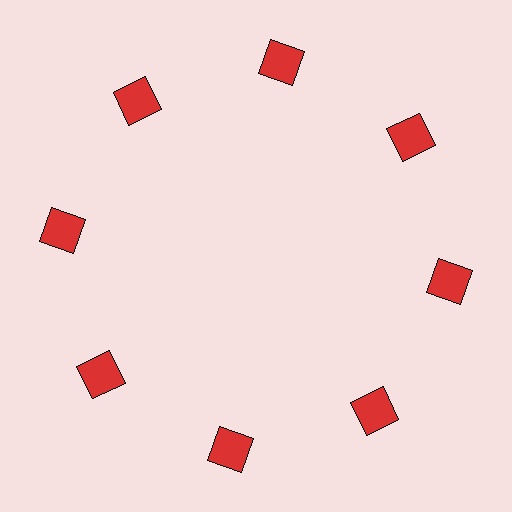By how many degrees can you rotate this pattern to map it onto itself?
The pattern maps onto itself every 45 degrees of rotation.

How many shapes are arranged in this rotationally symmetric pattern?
There are 8 shapes, arranged in 8 groups of 1.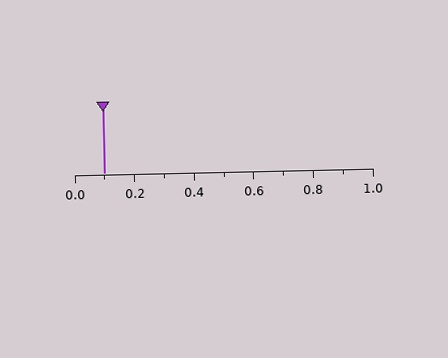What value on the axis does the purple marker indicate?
The marker indicates approximately 0.1.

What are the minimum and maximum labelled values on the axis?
The axis runs from 0.0 to 1.0.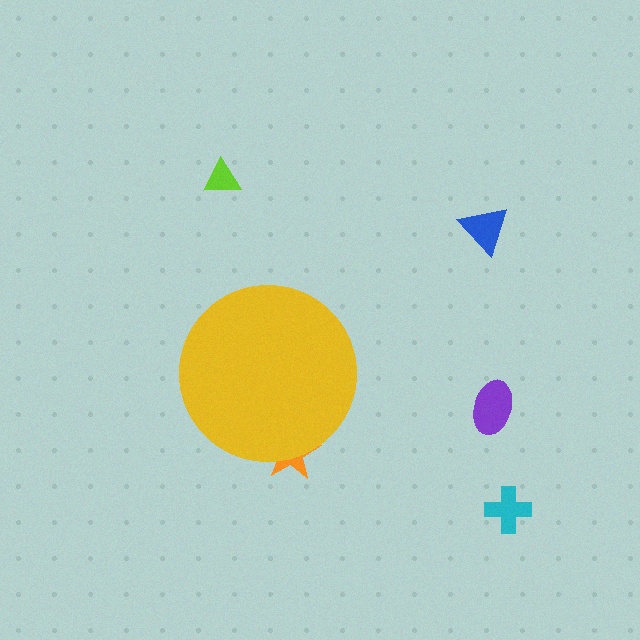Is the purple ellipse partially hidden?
No, the purple ellipse is fully visible.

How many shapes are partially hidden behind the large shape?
1 shape is partially hidden.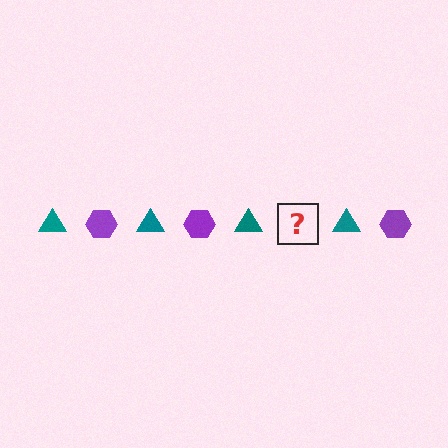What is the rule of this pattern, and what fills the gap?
The rule is that the pattern alternates between teal triangle and purple hexagon. The gap should be filled with a purple hexagon.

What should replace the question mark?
The question mark should be replaced with a purple hexagon.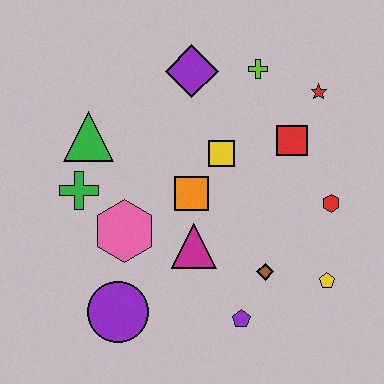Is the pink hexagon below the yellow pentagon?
No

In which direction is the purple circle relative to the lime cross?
The purple circle is below the lime cross.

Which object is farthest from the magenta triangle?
The red star is farthest from the magenta triangle.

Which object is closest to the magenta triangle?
The orange square is closest to the magenta triangle.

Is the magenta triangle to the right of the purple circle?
Yes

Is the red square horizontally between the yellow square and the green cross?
No